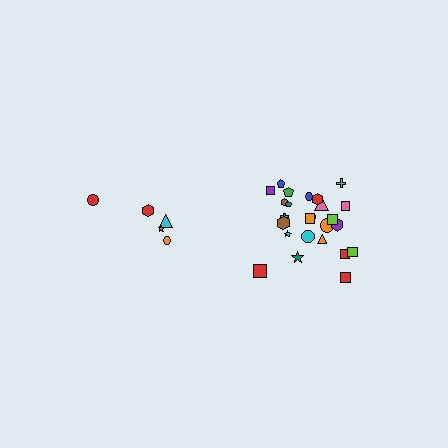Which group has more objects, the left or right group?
The right group.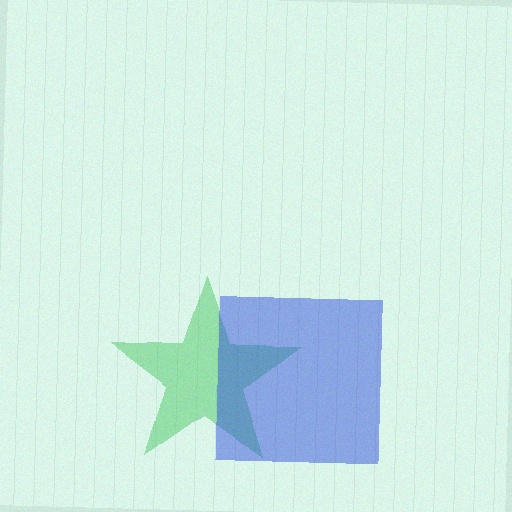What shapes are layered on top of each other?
The layered shapes are: a green star, a blue square.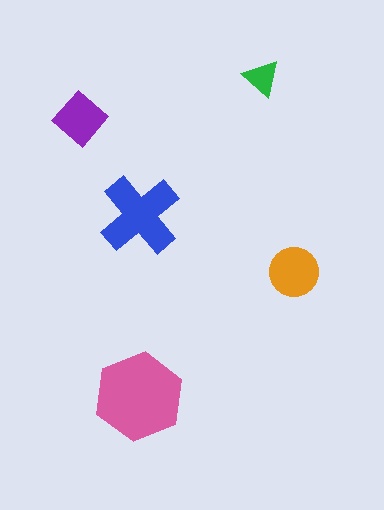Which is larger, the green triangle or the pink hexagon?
The pink hexagon.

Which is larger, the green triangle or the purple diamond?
The purple diamond.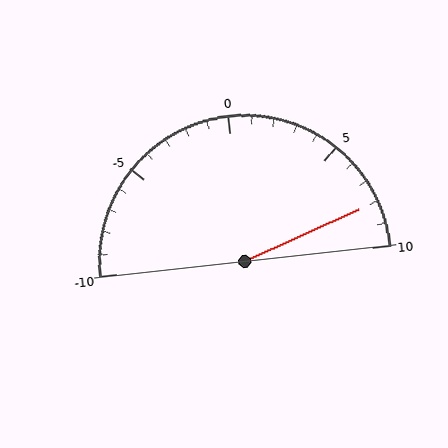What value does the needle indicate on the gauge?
The needle indicates approximately 8.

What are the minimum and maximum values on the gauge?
The gauge ranges from -10 to 10.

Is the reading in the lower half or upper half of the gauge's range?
The reading is in the upper half of the range (-10 to 10).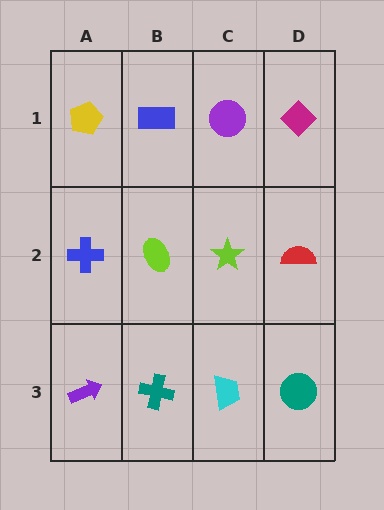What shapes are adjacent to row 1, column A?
A blue cross (row 2, column A), a blue rectangle (row 1, column B).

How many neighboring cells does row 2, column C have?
4.